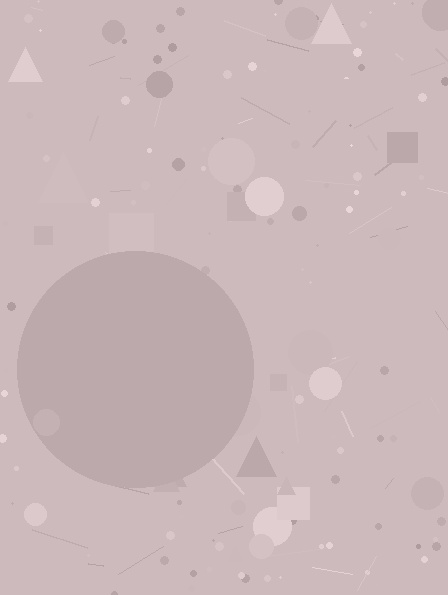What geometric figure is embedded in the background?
A circle is embedded in the background.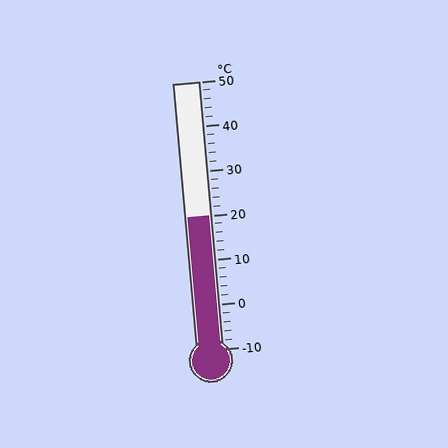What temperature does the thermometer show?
The thermometer shows approximately 20°C.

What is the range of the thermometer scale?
The thermometer scale ranges from -10°C to 50°C.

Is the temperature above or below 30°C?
The temperature is below 30°C.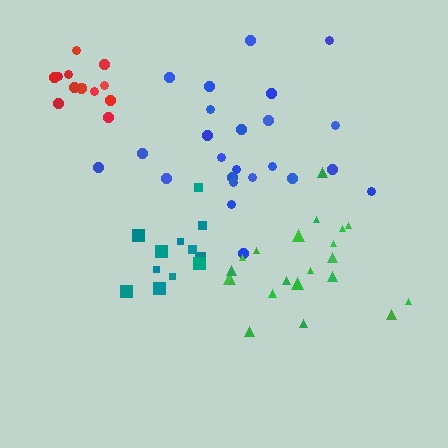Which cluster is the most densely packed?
Red.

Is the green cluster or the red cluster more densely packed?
Red.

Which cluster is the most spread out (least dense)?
Blue.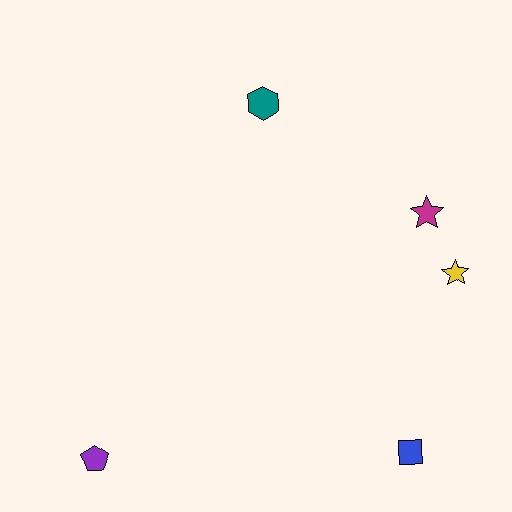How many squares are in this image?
There is 1 square.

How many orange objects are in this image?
There are no orange objects.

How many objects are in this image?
There are 5 objects.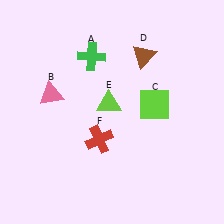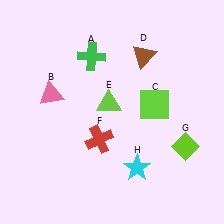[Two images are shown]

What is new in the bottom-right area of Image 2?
A cyan star (H) was added in the bottom-right area of Image 2.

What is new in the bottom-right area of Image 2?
A lime diamond (G) was added in the bottom-right area of Image 2.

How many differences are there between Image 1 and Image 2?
There are 2 differences between the two images.